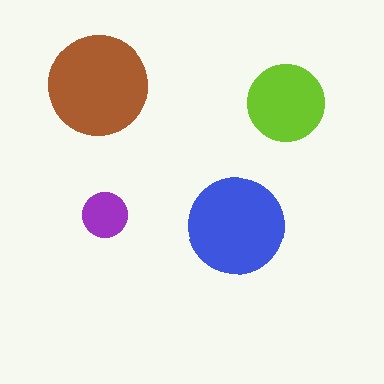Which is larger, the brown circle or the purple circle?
The brown one.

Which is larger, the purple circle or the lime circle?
The lime one.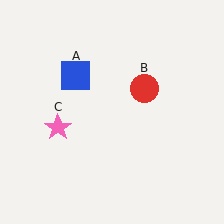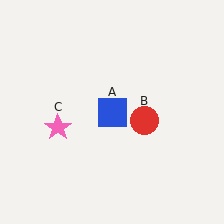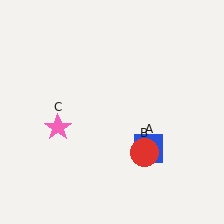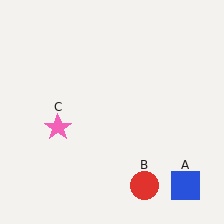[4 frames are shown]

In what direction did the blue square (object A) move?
The blue square (object A) moved down and to the right.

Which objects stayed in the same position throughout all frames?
Pink star (object C) remained stationary.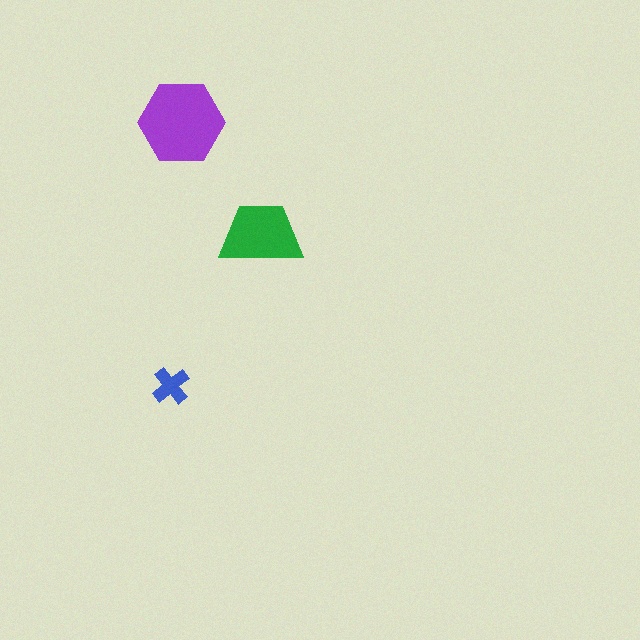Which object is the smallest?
The blue cross.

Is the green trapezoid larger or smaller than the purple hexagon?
Smaller.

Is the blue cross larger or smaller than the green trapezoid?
Smaller.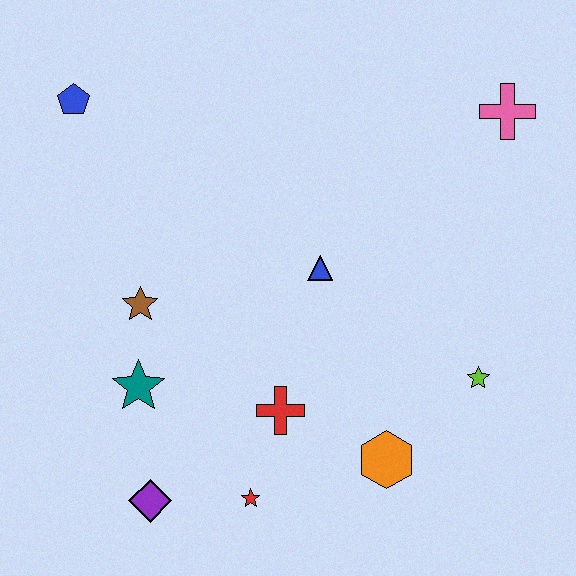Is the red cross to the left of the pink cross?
Yes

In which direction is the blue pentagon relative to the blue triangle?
The blue pentagon is to the left of the blue triangle.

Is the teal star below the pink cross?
Yes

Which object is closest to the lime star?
The orange hexagon is closest to the lime star.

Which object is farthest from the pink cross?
The purple diamond is farthest from the pink cross.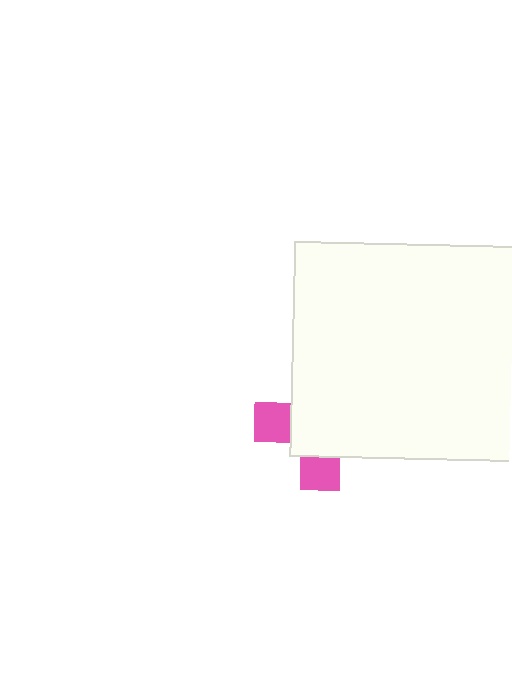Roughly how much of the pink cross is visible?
A small part of it is visible (roughly 31%).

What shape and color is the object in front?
The object in front is a white rectangle.